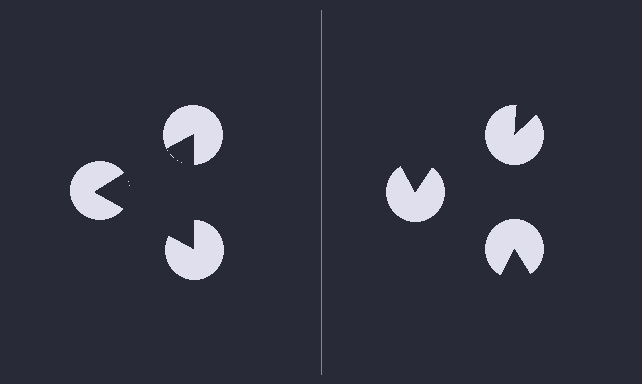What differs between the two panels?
The pac-man discs are positioned identically on both sides; only the wedge orientations differ. On the left they align to a triangle; on the right they are misaligned.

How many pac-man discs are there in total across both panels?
6 — 3 on each side.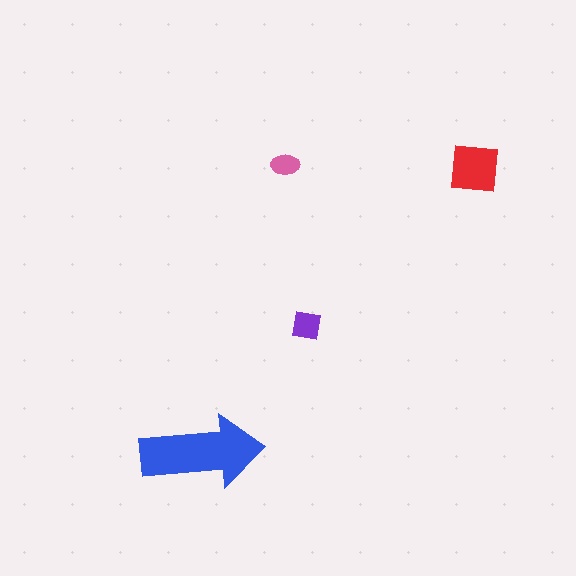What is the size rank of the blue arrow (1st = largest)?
1st.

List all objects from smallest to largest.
The pink ellipse, the purple square, the red square, the blue arrow.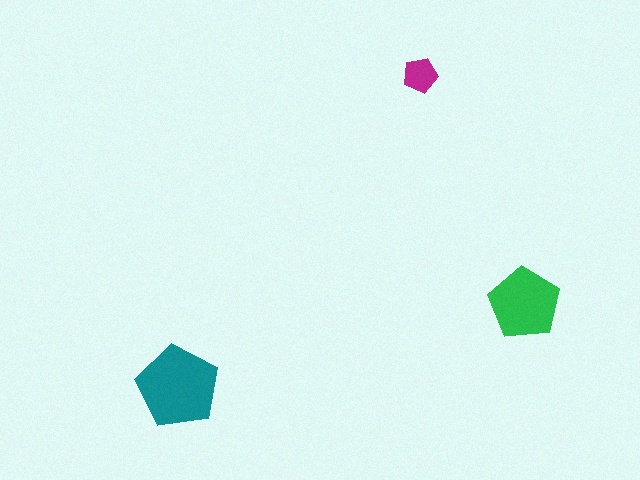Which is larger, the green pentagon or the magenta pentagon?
The green one.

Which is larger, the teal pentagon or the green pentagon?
The teal one.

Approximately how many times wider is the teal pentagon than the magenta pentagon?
About 2.5 times wider.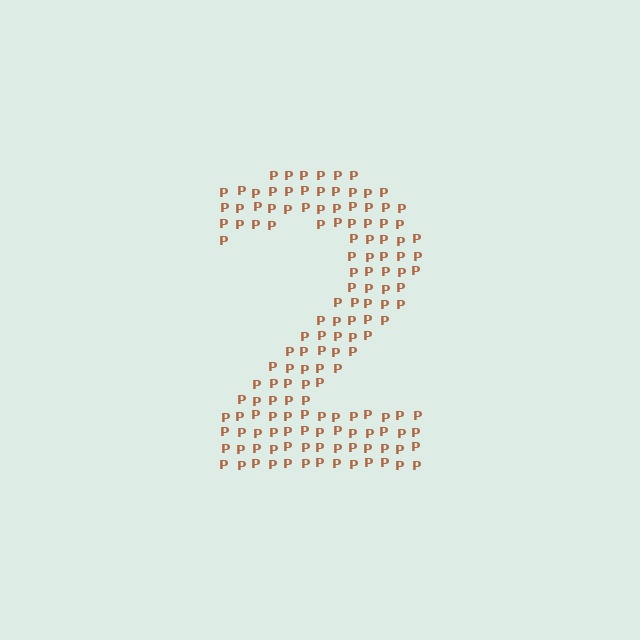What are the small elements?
The small elements are letter P's.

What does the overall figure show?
The overall figure shows the digit 2.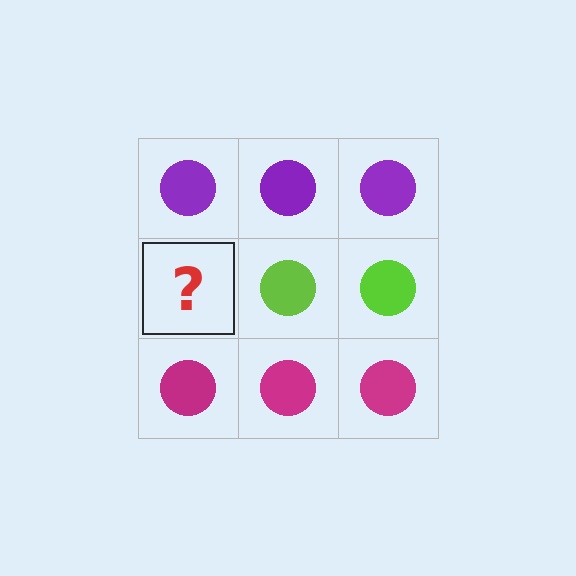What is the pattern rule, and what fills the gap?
The rule is that each row has a consistent color. The gap should be filled with a lime circle.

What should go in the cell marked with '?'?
The missing cell should contain a lime circle.